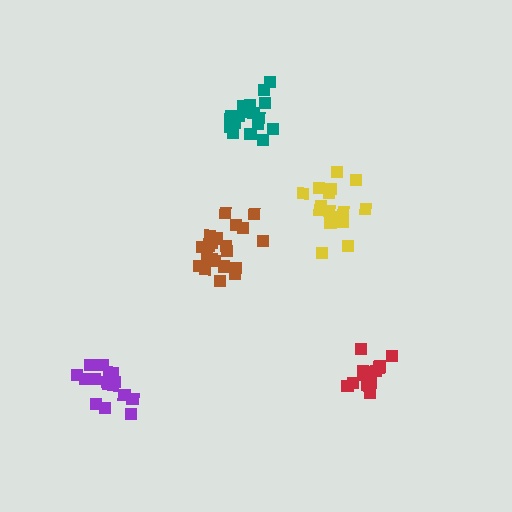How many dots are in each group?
Group 1: 18 dots, Group 2: 21 dots, Group 3: 20 dots, Group 4: 18 dots, Group 5: 17 dots (94 total).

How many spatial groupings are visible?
There are 5 spatial groupings.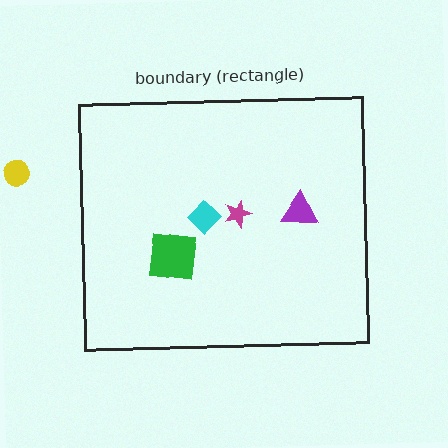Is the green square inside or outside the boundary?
Inside.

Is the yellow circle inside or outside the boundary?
Outside.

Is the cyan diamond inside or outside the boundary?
Inside.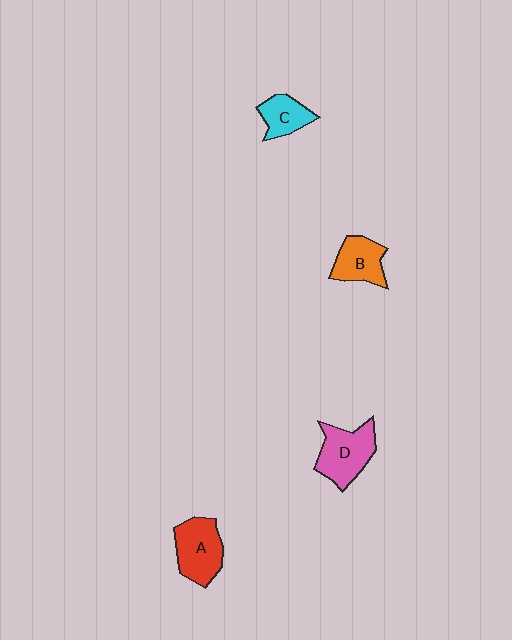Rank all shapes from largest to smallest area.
From largest to smallest: D (pink), A (red), B (orange), C (cyan).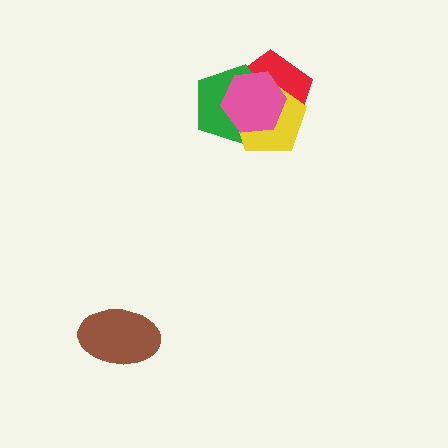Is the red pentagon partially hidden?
Yes, it is partially covered by another shape.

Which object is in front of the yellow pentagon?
The pink hexagon is in front of the yellow pentagon.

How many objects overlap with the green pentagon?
3 objects overlap with the green pentagon.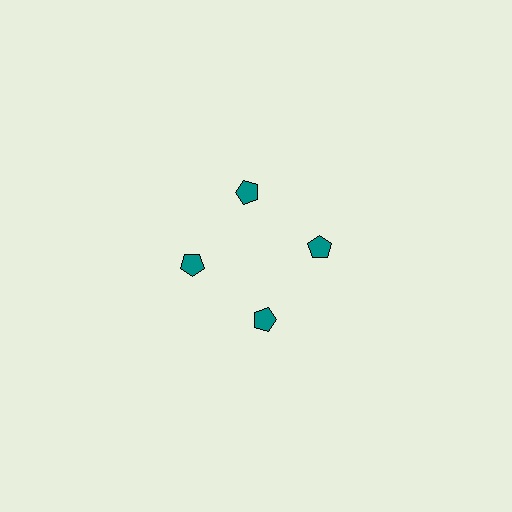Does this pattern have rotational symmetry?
Yes, this pattern has 4-fold rotational symmetry. It looks the same after rotating 90 degrees around the center.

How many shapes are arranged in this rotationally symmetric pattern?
There are 4 shapes, arranged in 4 groups of 1.